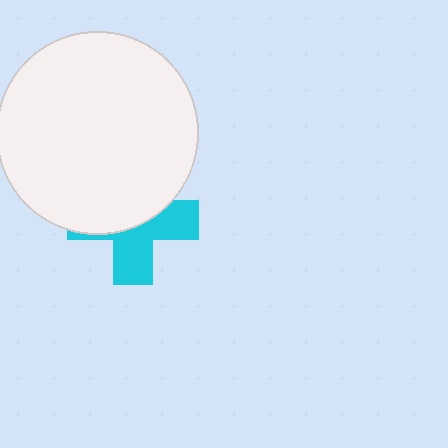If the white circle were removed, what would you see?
You would see the complete cyan cross.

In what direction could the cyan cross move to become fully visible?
The cyan cross could move down. That would shift it out from behind the white circle entirely.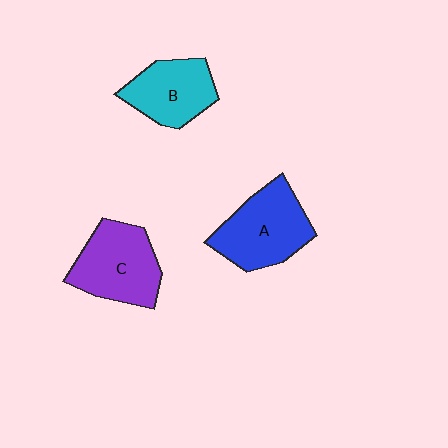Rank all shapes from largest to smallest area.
From largest to smallest: A (blue), C (purple), B (cyan).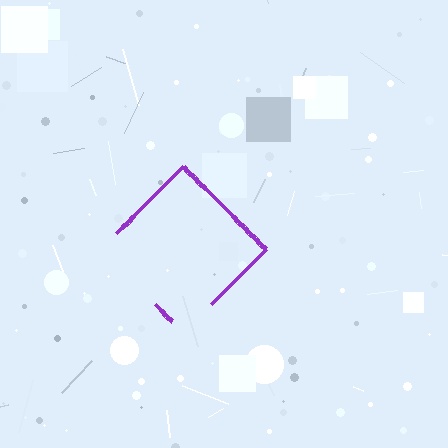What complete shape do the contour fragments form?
The contour fragments form a diamond.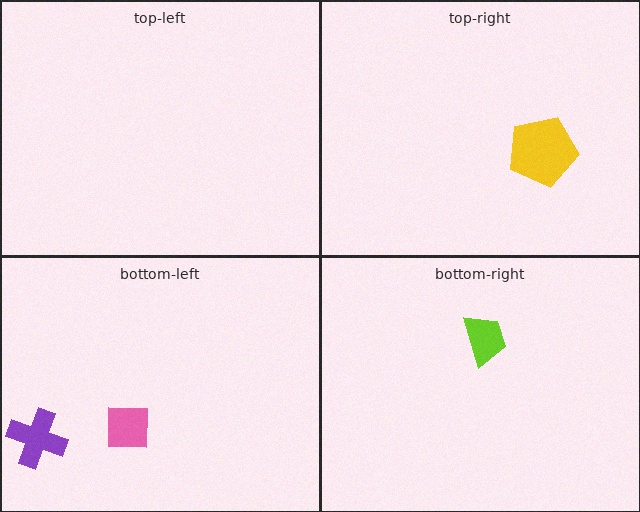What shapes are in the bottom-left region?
The purple cross, the pink square.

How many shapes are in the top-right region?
1.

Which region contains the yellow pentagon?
The top-right region.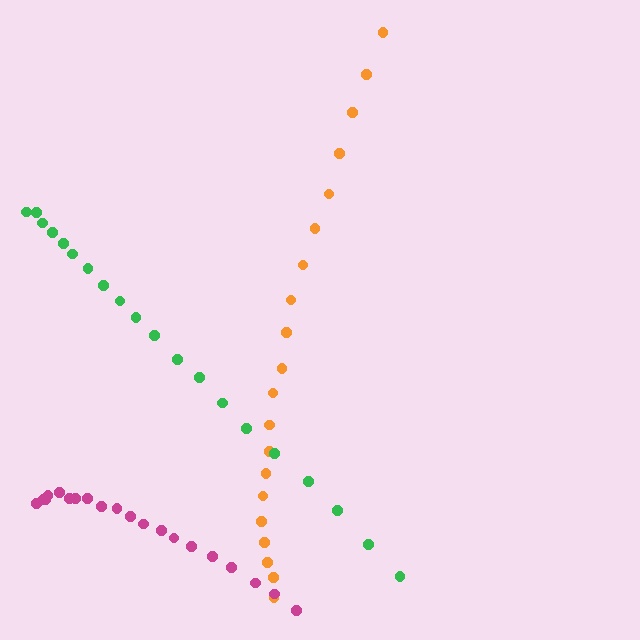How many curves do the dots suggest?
There are 3 distinct paths.